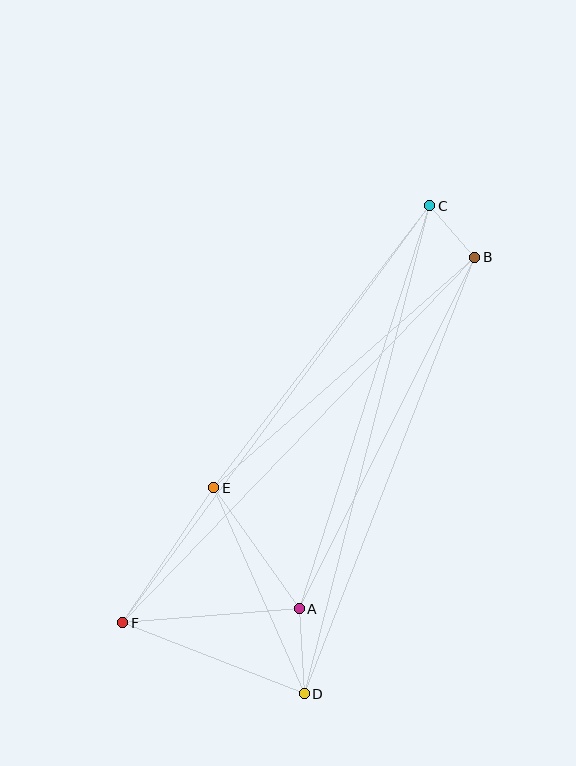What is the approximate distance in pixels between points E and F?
The distance between E and F is approximately 163 pixels.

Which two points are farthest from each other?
Points C and F are farthest from each other.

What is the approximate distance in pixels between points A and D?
The distance between A and D is approximately 85 pixels.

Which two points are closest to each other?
Points B and C are closest to each other.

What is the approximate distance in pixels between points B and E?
The distance between B and E is approximately 348 pixels.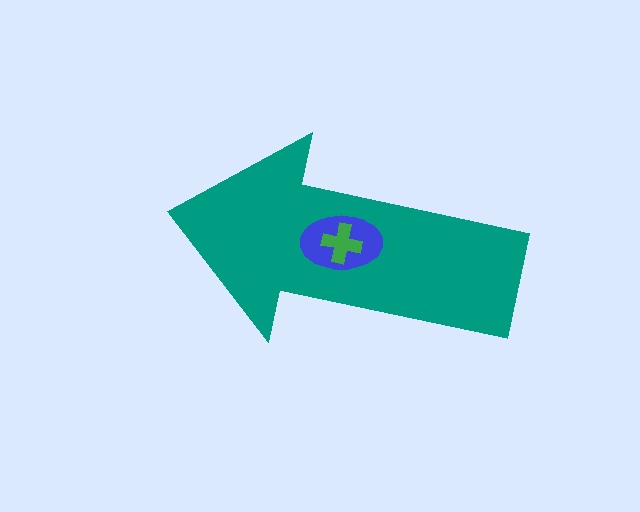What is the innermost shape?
The green cross.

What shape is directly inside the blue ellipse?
The green cross.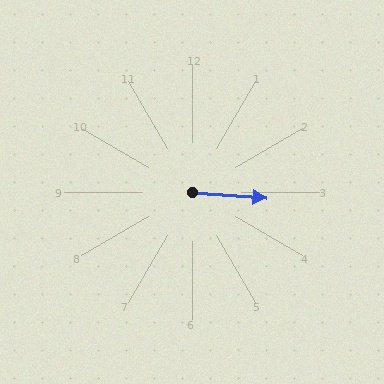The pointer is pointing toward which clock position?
Roughly 3 o'clock.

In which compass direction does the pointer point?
East.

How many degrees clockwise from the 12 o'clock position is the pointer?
Approximately 95 degrees.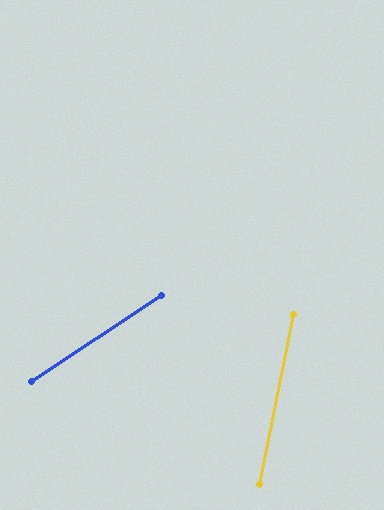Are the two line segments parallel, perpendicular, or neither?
Neither parallel nor perpendicular — they differ by about 45°.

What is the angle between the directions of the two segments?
Approximately 45 degrees.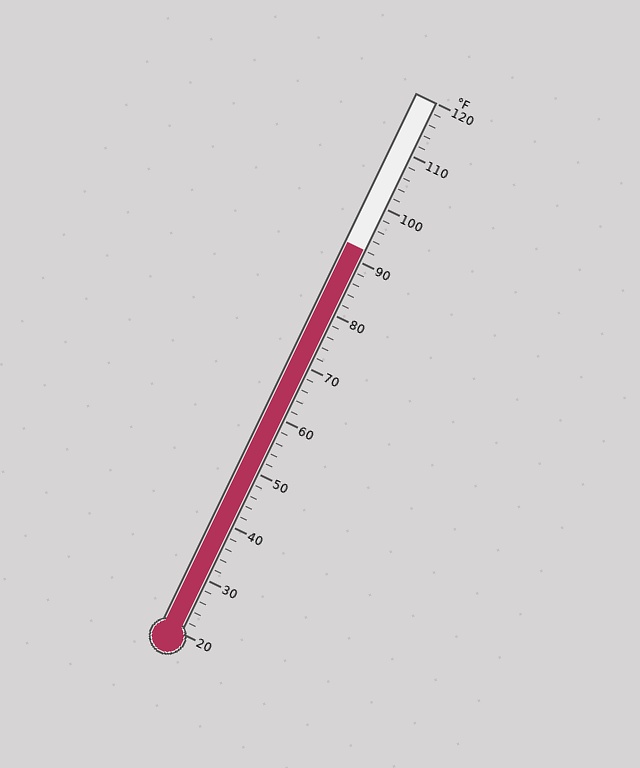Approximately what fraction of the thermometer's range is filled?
The thermometer is filled to approximately 70% of its range.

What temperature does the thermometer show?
The thermometer shows approximately 92°F.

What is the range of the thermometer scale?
The thermometer scale ranges from 20°F to 120°F.